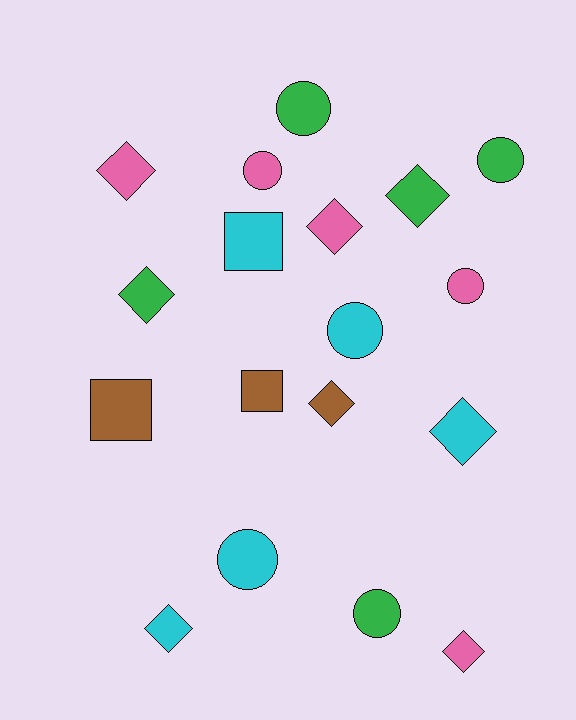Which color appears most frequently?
Pink, with 5 objects.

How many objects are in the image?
There are 18 objects.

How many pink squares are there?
There are no pink squares.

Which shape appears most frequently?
Diamond, with 8 objects.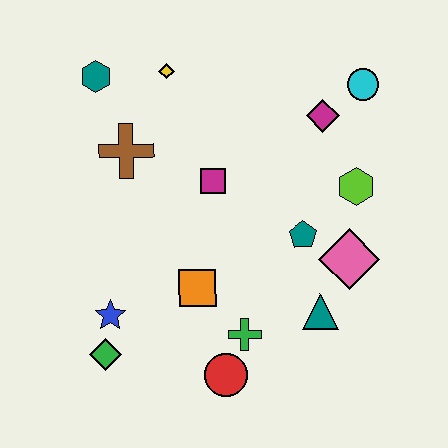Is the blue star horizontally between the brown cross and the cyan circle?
No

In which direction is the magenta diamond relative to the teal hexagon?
The magenta diamond is to the right of the teal hexagon.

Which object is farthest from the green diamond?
The cyan circle is farthest from the green diamond.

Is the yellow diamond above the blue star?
Yes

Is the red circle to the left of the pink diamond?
Yes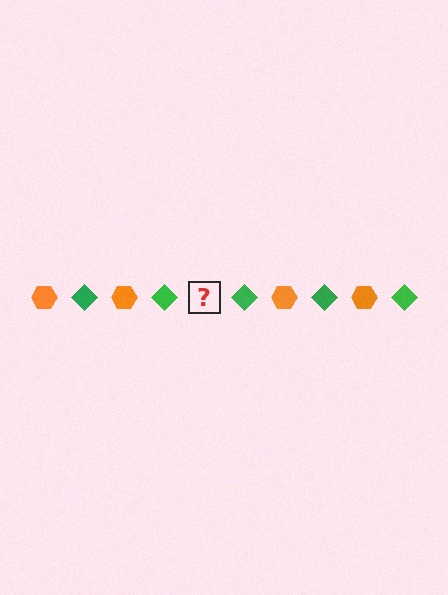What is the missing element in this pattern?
The missing element is an orange hexagon.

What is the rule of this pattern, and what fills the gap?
The rule is that the pattern alternates between orange hexagon and green diamond. The gap should be filled with an orange hexagon.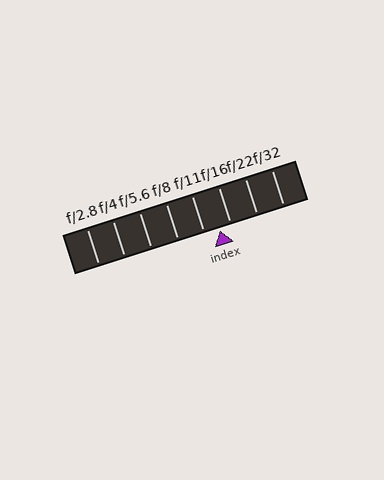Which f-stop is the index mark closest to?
The index mark is closest to f/16.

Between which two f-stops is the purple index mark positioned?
The index mark is between f/11 and f/16.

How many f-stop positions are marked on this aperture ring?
There are 8 f-stop positions marked.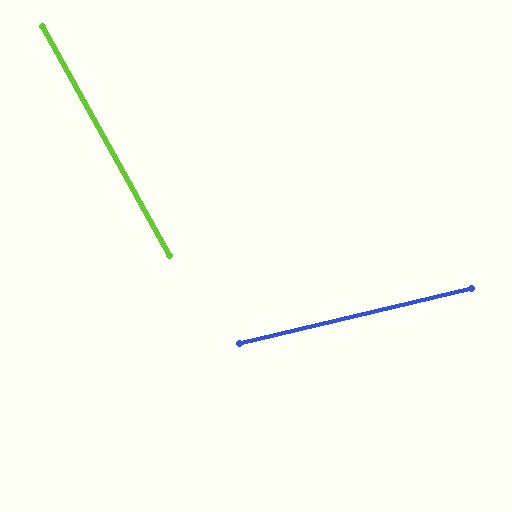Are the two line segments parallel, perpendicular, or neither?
Neither parallel nor perpendicular — they differ by about 74°.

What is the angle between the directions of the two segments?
Approximately 74 degrees.